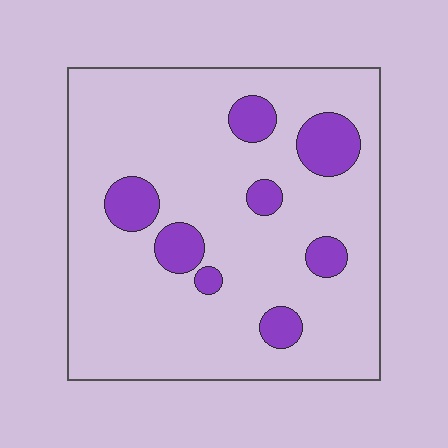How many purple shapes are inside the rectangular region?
8.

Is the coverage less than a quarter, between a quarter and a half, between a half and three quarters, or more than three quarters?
Less than a quarter.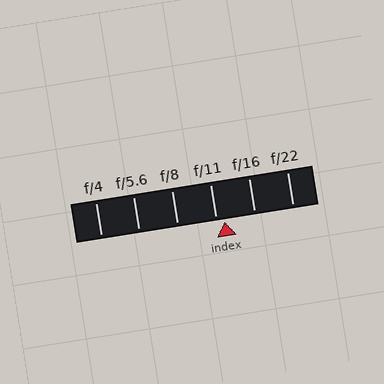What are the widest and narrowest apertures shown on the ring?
The widest aperture shown is f/4 and the narrowest is f/22.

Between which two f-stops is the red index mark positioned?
The index mark is between f/11 and f/16.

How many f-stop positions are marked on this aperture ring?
There are 6 f-stop positions marked.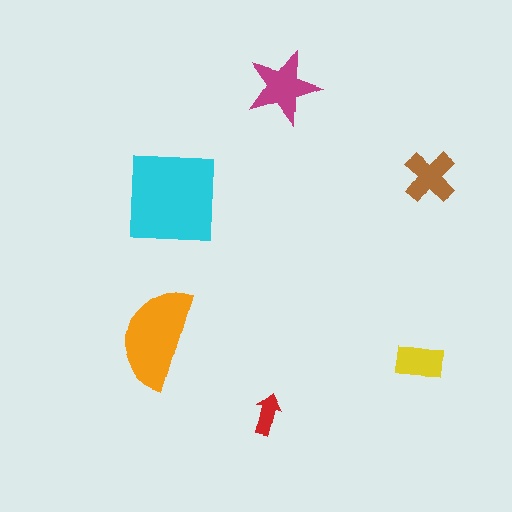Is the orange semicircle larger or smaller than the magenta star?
Larger.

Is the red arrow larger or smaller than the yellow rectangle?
Smaller.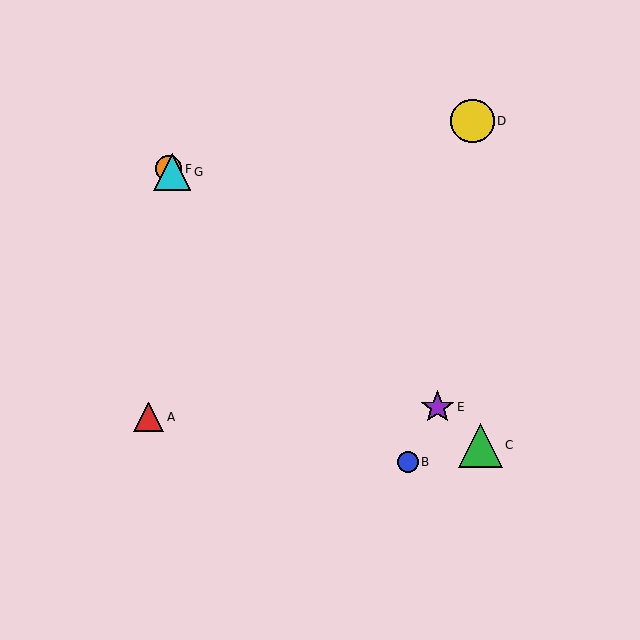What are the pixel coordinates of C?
Object C is at (480, 445).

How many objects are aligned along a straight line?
4 objects (C, E, F, G) are aligned along a straight line.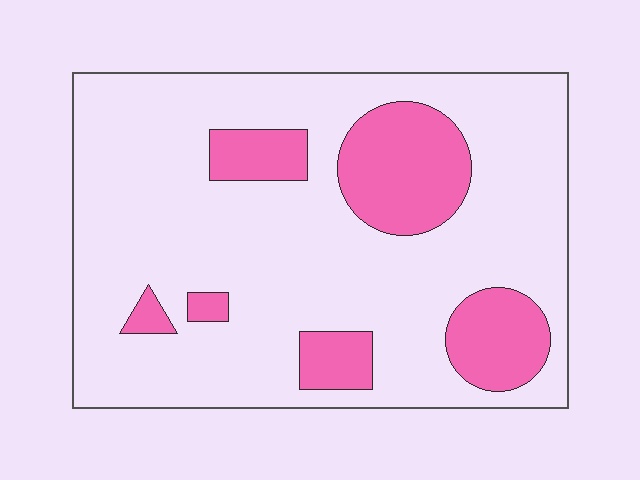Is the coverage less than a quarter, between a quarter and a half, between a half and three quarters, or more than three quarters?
Less than a quarter.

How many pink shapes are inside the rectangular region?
6.